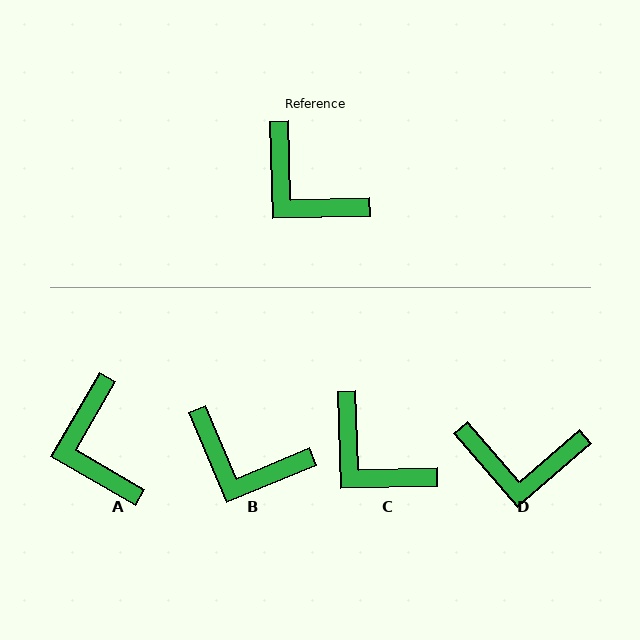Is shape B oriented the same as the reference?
No, it is off by about 21 degrees.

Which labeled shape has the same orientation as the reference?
C.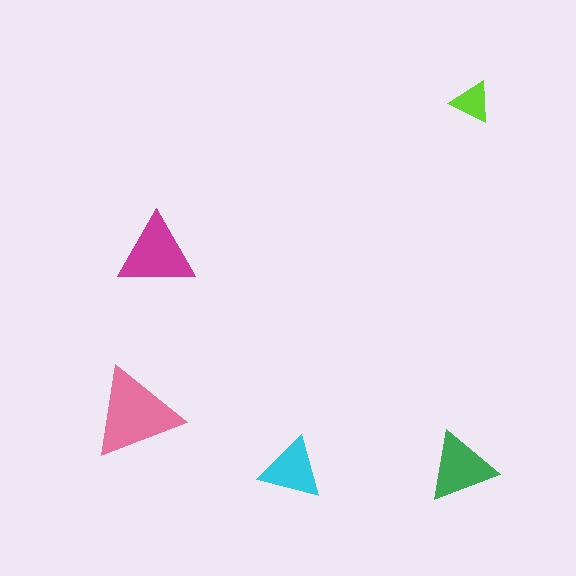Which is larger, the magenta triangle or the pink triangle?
The pink one.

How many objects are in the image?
There are 5 objects in the image.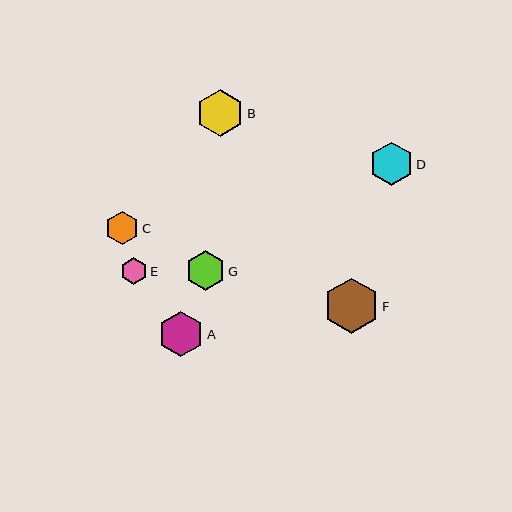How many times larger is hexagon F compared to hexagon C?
Hexagon F is approximately 1.7 times the size of hexagon C.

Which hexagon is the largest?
Hexagon F is the largest with a size of approximately 55 pixels.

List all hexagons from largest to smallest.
From largest to smallest: F, B, A, D, G, C, E.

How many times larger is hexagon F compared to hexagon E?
Hexagon F is approximately 2.1 times the size of hexagon E.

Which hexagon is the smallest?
Hexagon E is the smallest with a size of approximately 26 pixels.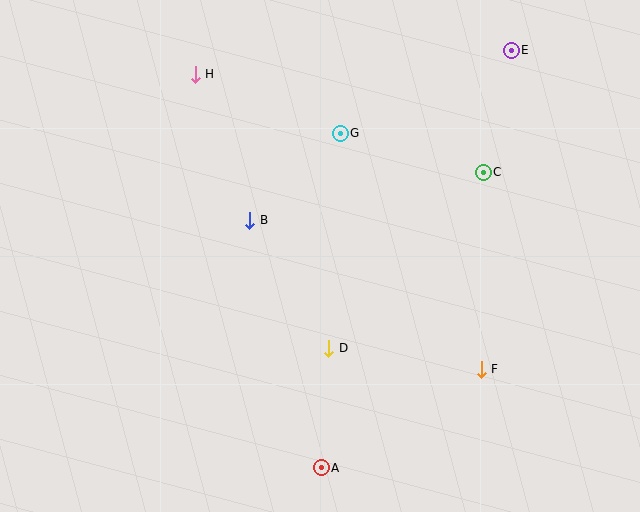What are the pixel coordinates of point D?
Point D is at (329, 348).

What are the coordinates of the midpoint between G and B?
The midpoint between G and B is at (295, 177).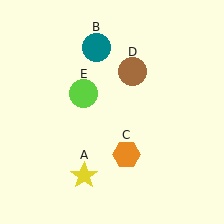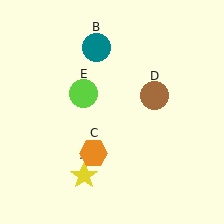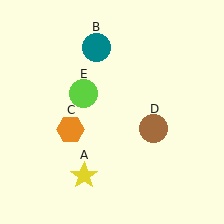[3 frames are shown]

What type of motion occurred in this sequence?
The orange hexagon (object C), brown circle (object D) rotated clockwise around the center of the scene.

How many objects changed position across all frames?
2 objects changed position: orange hexagon (object C), brown circle (object D).